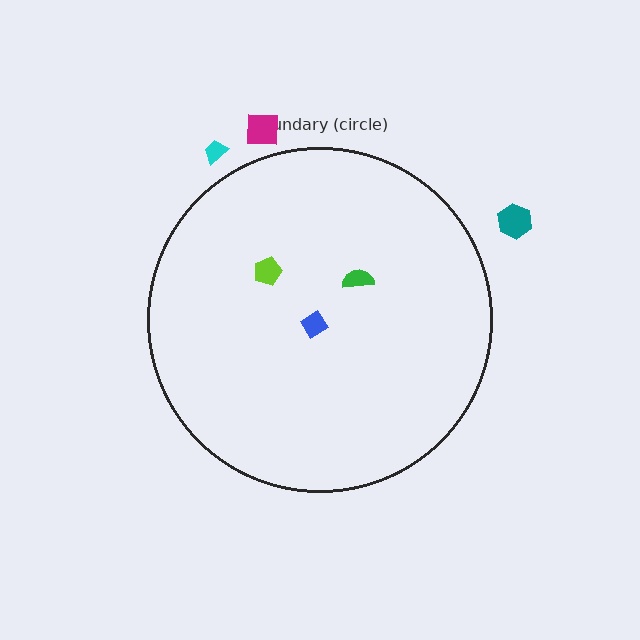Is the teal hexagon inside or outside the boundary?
Outside.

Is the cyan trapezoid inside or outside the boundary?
Outside.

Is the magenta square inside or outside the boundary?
Outside.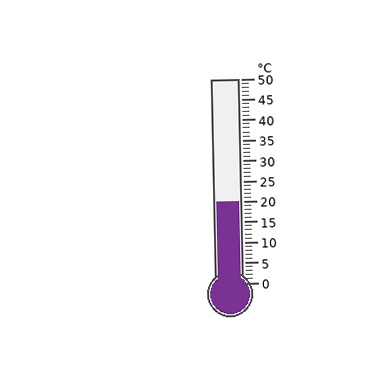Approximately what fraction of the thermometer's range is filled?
The thermometer is filled to approximately 40% of its range.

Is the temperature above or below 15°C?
The temperature is above 15°C.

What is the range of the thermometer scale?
The thermometer scale ranges from 0°C to 50°C.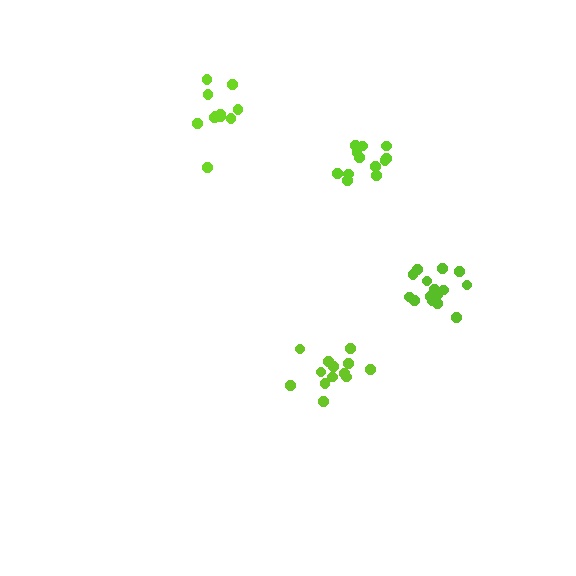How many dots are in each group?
Group 1: 15 dots, Group 2: 11 dots, Group 3: 12 dots, Group 4: 13 dots (51 total).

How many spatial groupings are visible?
There are 4 spatial groupings.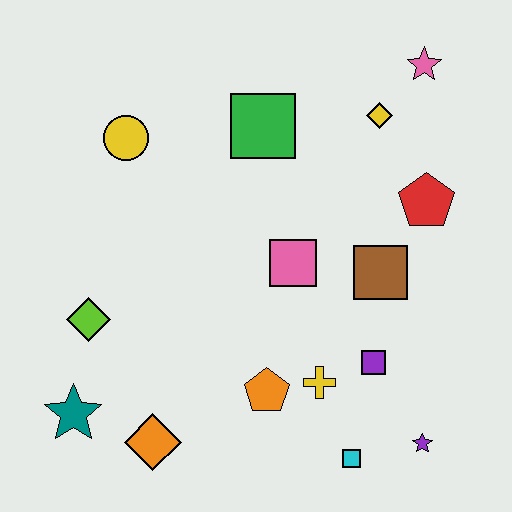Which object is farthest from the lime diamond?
The pink star is farthest from the lime diamond.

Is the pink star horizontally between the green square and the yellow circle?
No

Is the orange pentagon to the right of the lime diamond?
Yes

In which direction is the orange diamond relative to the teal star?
The orange diamond is to the right of the teal star.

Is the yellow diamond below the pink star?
Yes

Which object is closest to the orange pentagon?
The yellow cross is closest to the orange pentagon.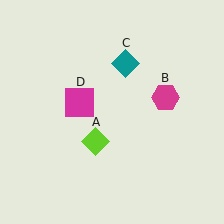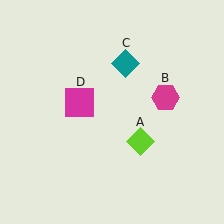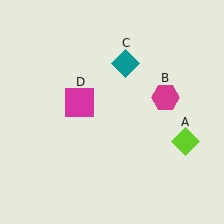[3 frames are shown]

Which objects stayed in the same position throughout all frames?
Magenta hexagon (object B) and teal diamond (object C) and magenta square (object D) remained stationary.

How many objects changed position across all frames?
1 object changed position: lime diamond (object A).